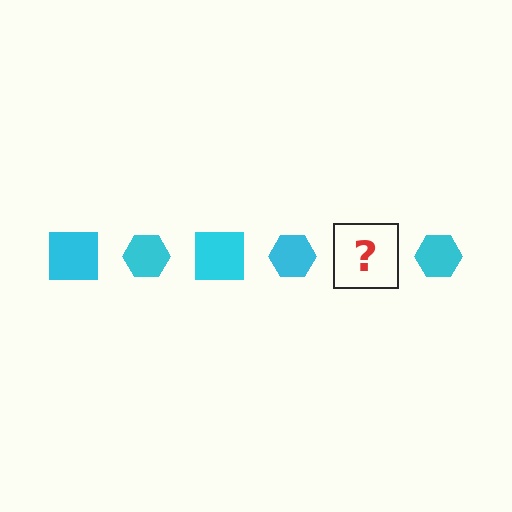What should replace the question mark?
The question mark should be replaced with a cyan square.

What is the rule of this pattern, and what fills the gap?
The rule is that the pattern cycles through square, hexagon shapes in cyan. The gap should be filled with a cyan square.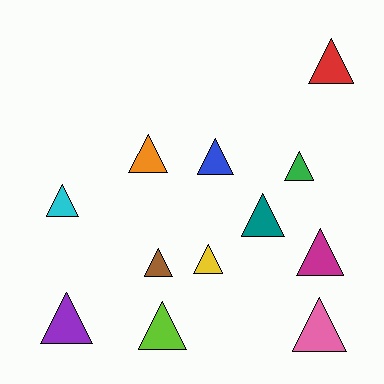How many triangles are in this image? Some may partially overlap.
There are 12 triangles.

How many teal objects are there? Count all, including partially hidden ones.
There is 1 teal object.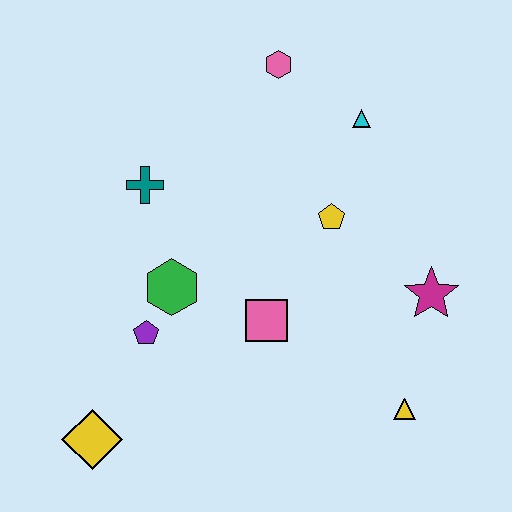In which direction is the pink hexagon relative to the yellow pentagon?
The pink hexagon is above the yellow pentagon.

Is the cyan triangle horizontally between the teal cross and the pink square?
No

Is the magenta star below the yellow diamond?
No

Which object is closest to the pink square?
The green hexagon is closest to the pink square.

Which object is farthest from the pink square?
The pink hexagon is farthest from the pink square.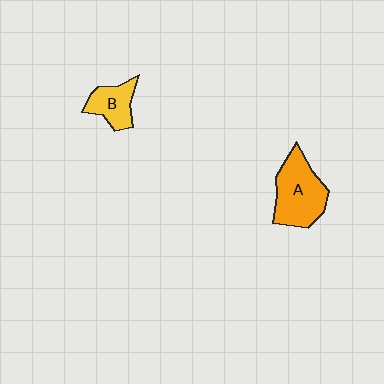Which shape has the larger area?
Shape A (orange).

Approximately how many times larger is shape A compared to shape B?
Approximately 1.7 times.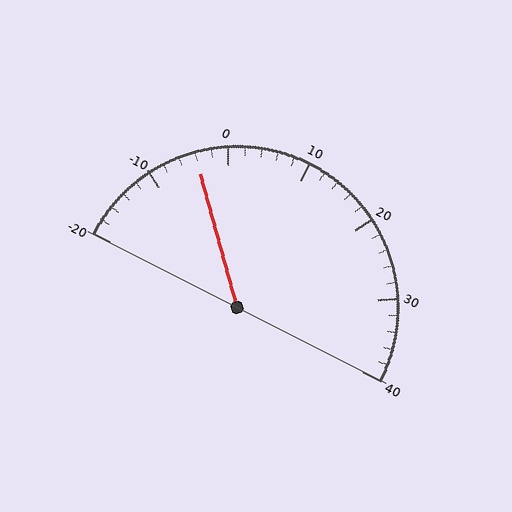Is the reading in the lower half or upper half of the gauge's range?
The reading is in the lower half of the range (-20 to 40).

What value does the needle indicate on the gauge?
The needle indicates approximately -4.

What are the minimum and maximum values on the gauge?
The gauge ranges from -20 to 40.